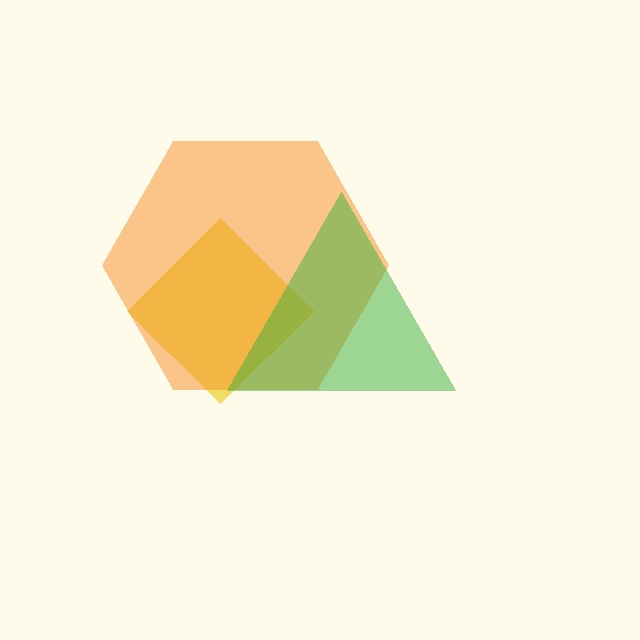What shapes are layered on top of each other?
The layered shapes are: a yellow diamond, an orange hexagon, a green triangle.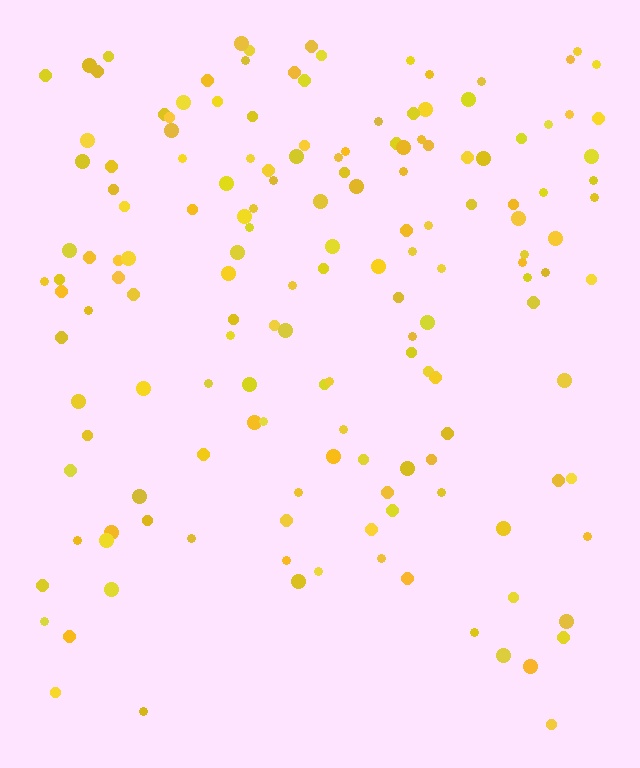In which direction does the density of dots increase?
From bottom to top, with the top side densest.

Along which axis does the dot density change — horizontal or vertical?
Vertical.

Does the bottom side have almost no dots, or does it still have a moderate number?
Still a moderate number, just noticeably fewer than the top.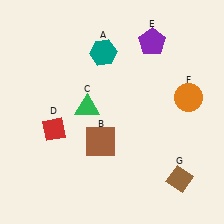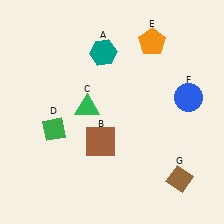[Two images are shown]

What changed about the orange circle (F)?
In Image 1, F is orange. In Image 2, it changed to blue.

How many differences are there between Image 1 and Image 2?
There are 3 differences between the two images.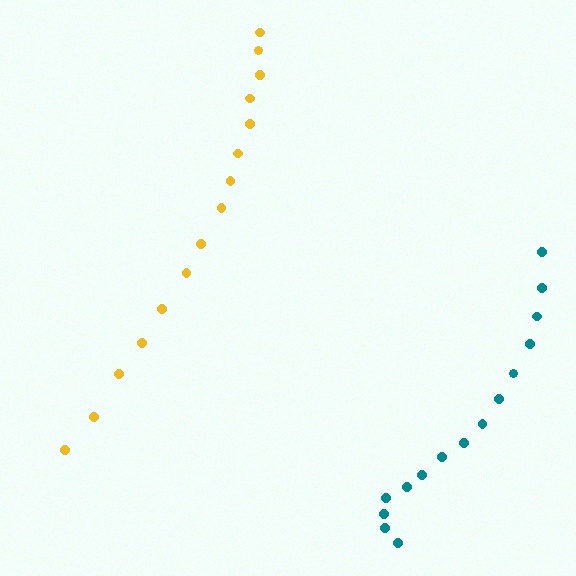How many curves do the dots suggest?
There are 2 distinct paths.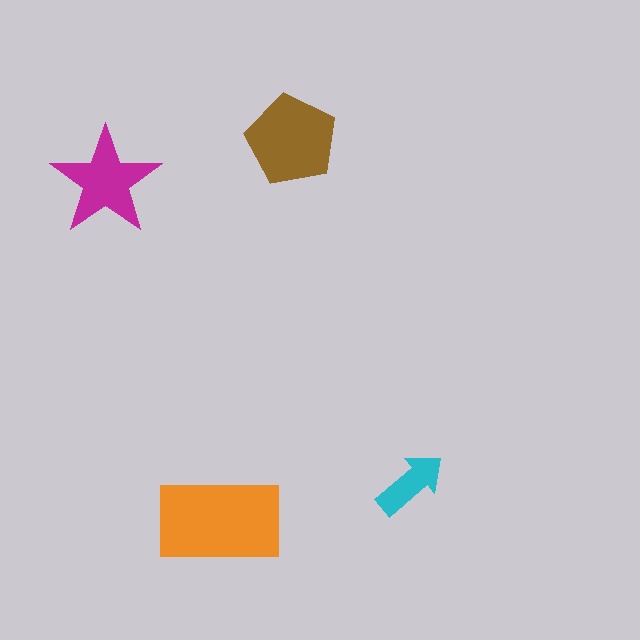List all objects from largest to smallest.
The orange rectangle, the brown pentagon, the magenta star, the cyan arrow.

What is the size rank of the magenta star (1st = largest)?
3rd.